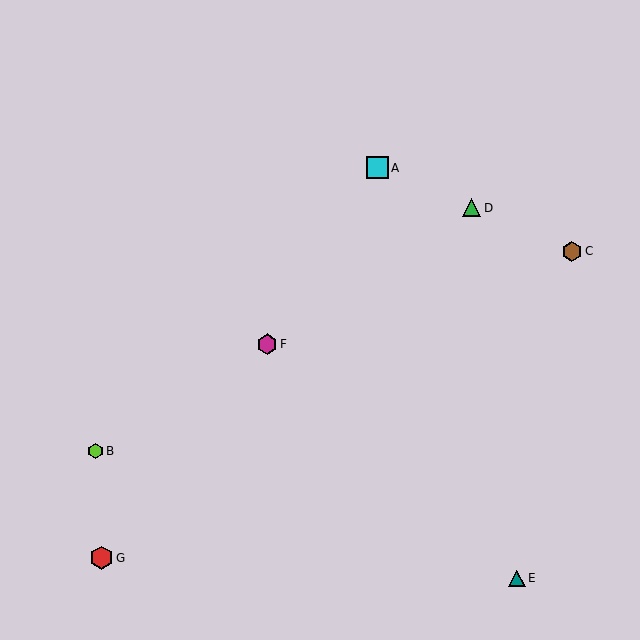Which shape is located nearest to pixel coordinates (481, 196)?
The green triangle (labeled D) at (471, 208) is nearest to that location.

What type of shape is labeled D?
Shape D is a green triangle.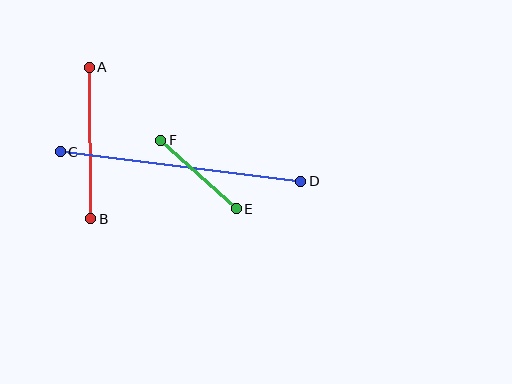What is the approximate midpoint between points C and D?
The midpoint is at approximately (181, 166) pixels.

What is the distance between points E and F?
The distance is approximately 102 pixels.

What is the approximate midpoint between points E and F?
The midpoint is at approximately (199, 175) pixels.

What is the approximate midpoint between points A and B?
The midpoint is at approximately (90, 143) pixels.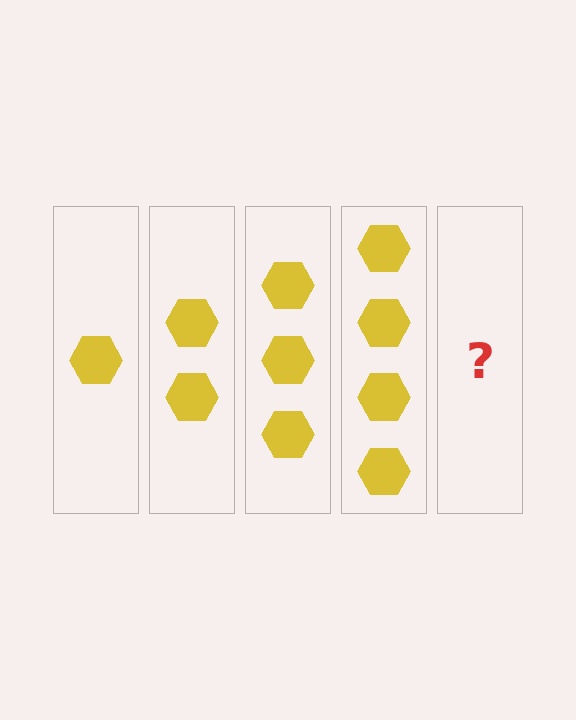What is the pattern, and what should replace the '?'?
The pattern is that each step adds one more hexagon. The '?' should be 5 hexagons.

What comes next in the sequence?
The next element should be 5 hexagons.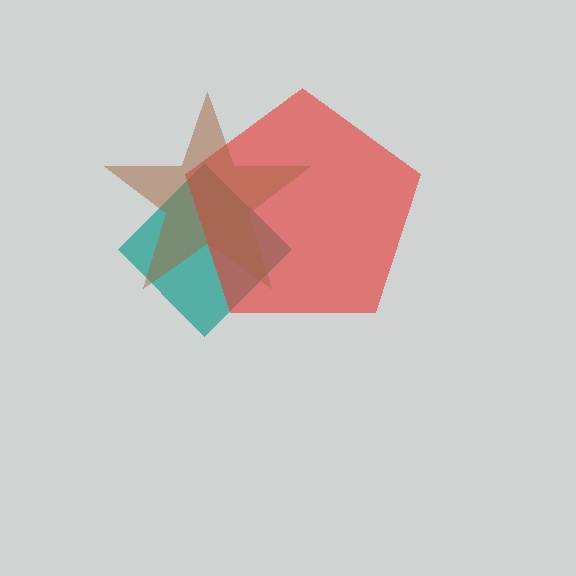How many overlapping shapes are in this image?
There are 3 overlapping shapes in the image.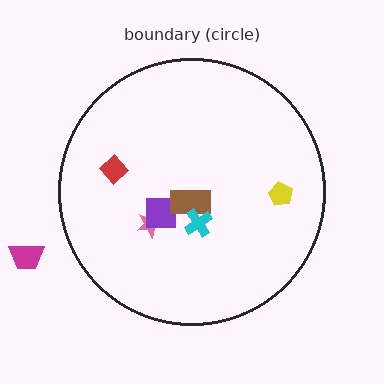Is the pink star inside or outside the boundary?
Inside.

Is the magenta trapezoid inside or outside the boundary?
Outside.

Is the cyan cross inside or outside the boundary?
Inside.